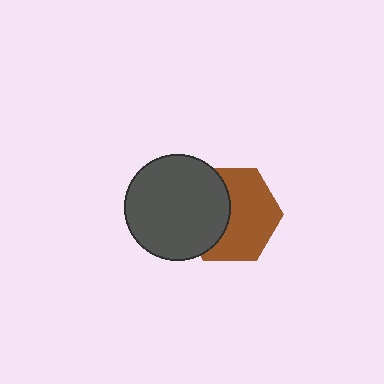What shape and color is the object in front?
The object in front is a dark gray circle.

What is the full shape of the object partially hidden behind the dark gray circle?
The partially hidden object is a brown hexagon.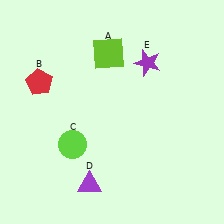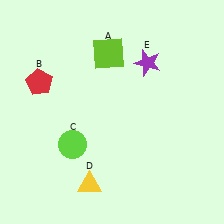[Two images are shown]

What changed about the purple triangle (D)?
In Image 1, D is purple. In Image 2, it changed to yellow.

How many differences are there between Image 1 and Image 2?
There is 1 difference between the two images.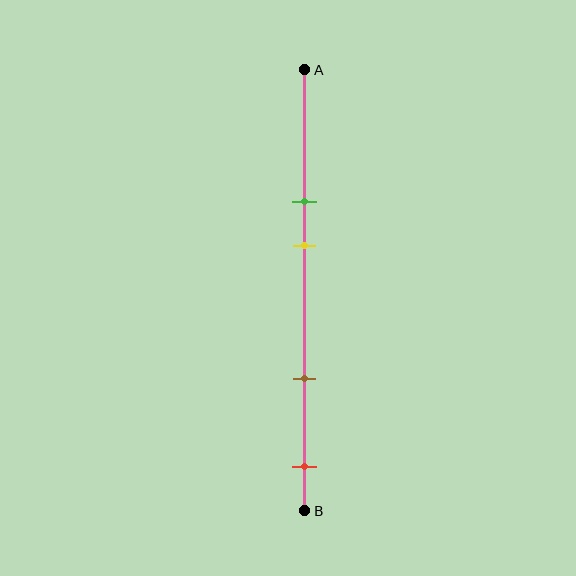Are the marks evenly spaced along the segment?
No, the marks are not evenly spaced.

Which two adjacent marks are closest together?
The green and yellow marks are the closest adjacent pair.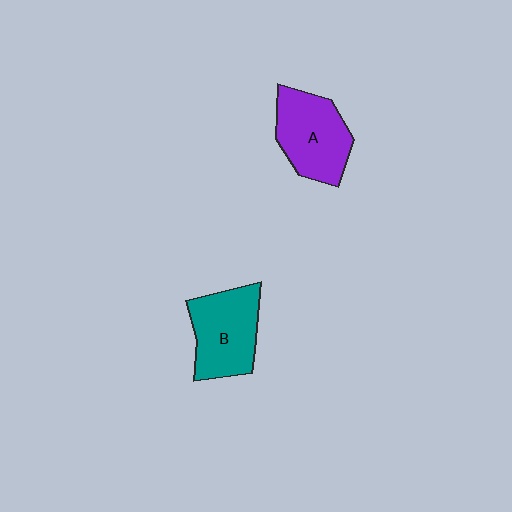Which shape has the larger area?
Shape B (teal).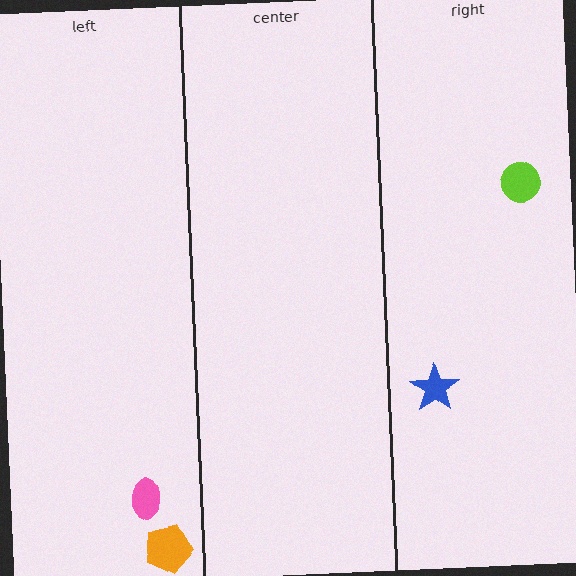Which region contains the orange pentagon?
The left region.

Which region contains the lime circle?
The right region.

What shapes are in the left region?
The pink ellipse, the orange pentagon.